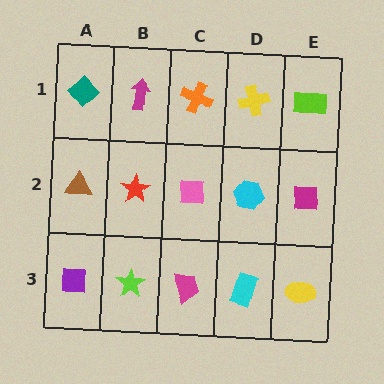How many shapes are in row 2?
5 shapes.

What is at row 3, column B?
A lime star.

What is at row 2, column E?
A magenta square.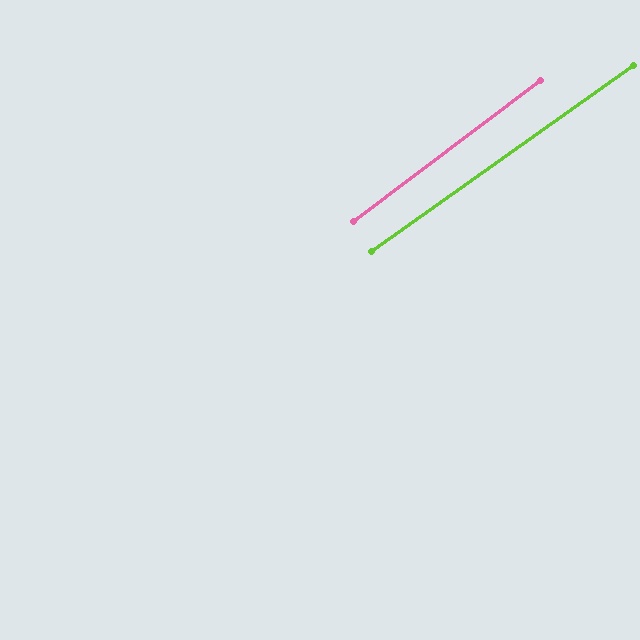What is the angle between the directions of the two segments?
Approximately 2 degrees.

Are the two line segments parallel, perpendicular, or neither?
Parallel — their directions differ by only 1.5°.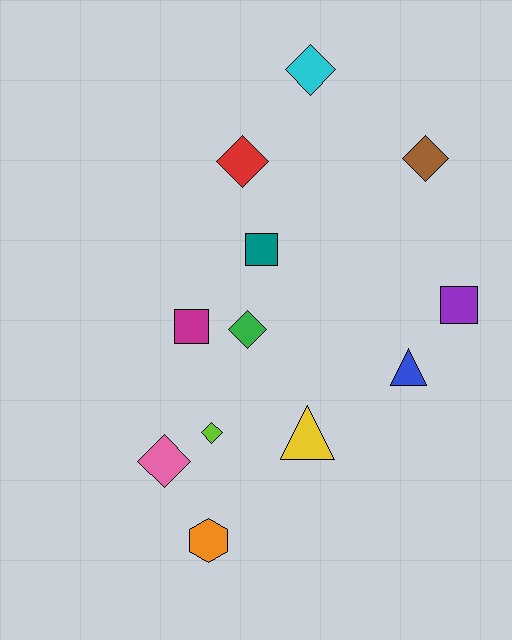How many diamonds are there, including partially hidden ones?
There are 6 diamonds.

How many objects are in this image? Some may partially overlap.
There are 12 objects.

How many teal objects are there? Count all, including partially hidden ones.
There is 1 teal object.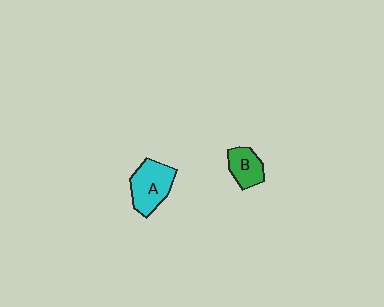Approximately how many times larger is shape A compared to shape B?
Approximately 1.6 times.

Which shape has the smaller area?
Shape B (green).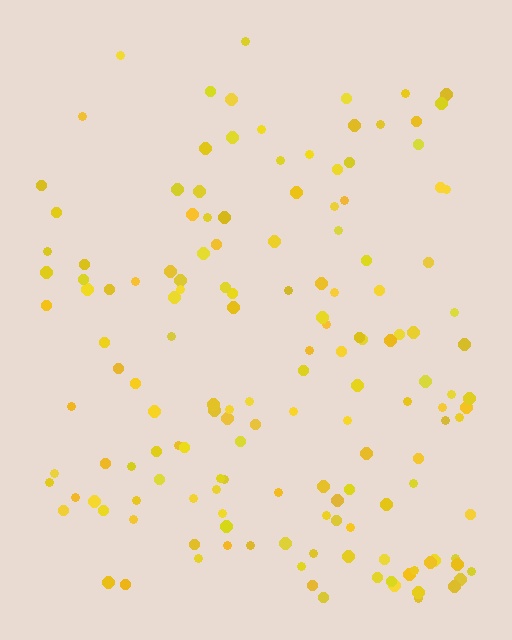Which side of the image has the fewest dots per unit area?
The top.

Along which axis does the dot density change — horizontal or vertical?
Vertical.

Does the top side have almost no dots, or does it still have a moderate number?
Still a moderate number, just noticeably fewer than the bottom.